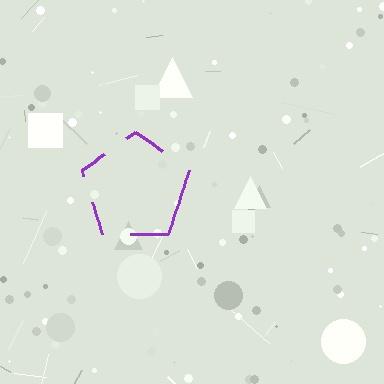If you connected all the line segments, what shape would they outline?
They would outline a pentagon.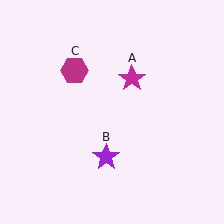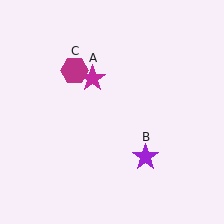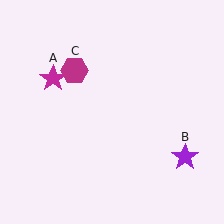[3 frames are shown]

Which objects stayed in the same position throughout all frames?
Magenta hexagon (object C) remained stationary.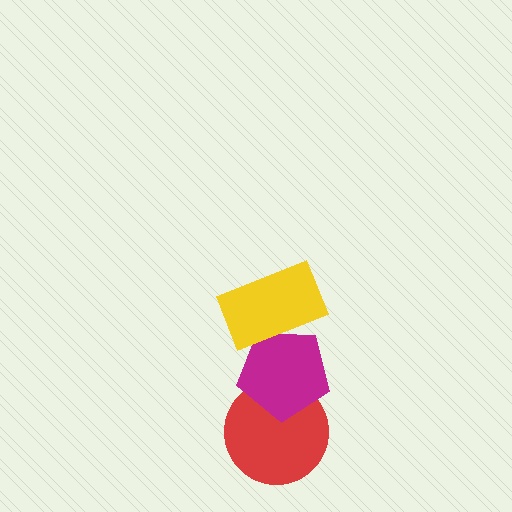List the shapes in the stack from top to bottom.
From top to bottom: the yellow rectangle, the magenta pentagon, the red circle.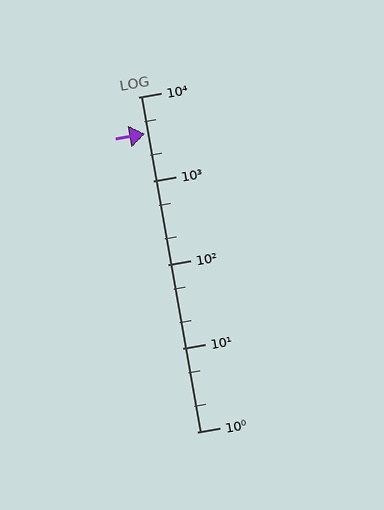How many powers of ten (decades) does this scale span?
The scale spans 4 decades, from 1 to 10000.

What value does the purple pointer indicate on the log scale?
The pointer indicates approximately 3600.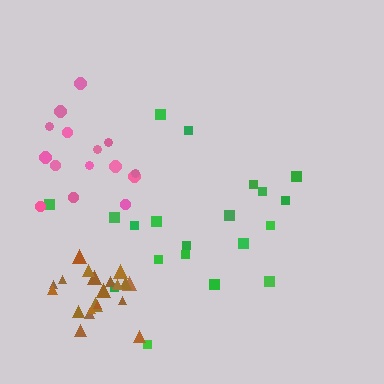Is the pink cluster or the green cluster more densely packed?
Pink.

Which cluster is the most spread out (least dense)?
Green.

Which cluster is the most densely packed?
Brown.